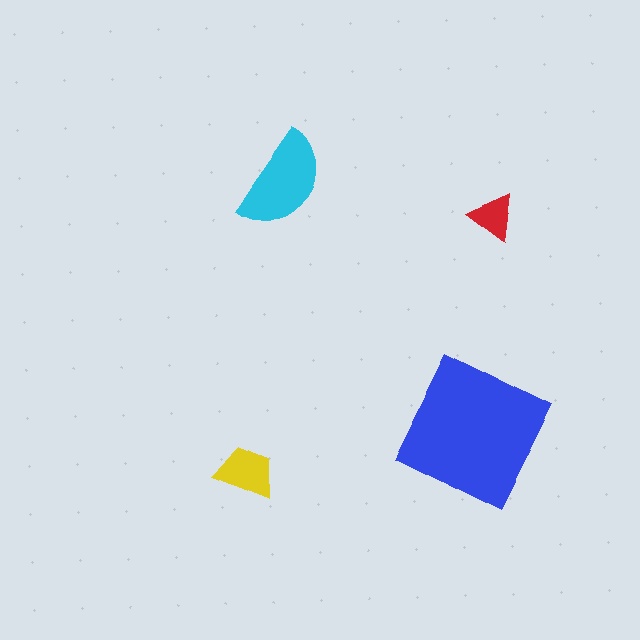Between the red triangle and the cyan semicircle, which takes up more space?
The cyan semicircle.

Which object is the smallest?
The red triangle.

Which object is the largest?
The blue square.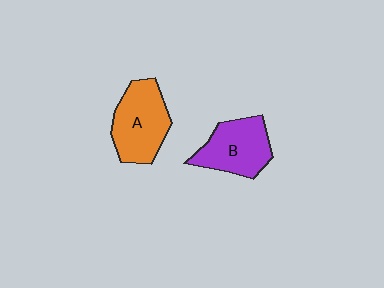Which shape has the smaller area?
Shape B (purple).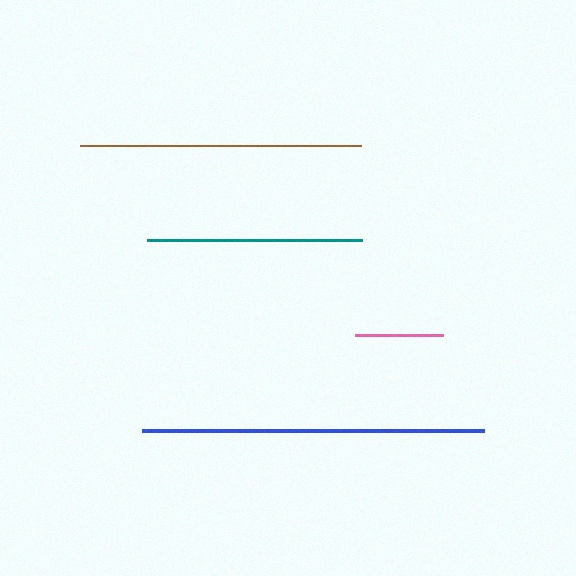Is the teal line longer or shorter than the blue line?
The blue line is longer than the teal line.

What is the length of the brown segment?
The brown segment is approximately 281 pixels long.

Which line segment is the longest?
The blue line is the longest at approximately 342 pixels.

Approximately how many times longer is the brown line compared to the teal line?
The brown line is approximately 1.3 times the length of the teal line.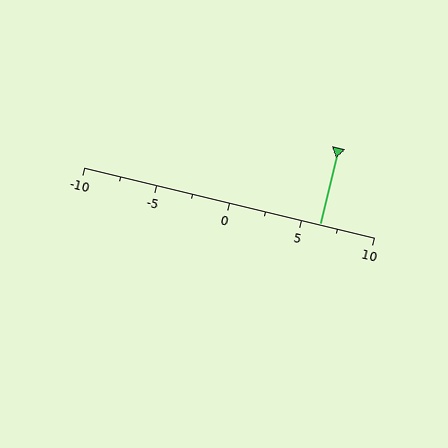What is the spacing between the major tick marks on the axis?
The major ticks are spaced 5 apart.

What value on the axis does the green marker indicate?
The marker indicates approximately 6.2.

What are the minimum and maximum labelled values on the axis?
The axis runs from -10 to 10.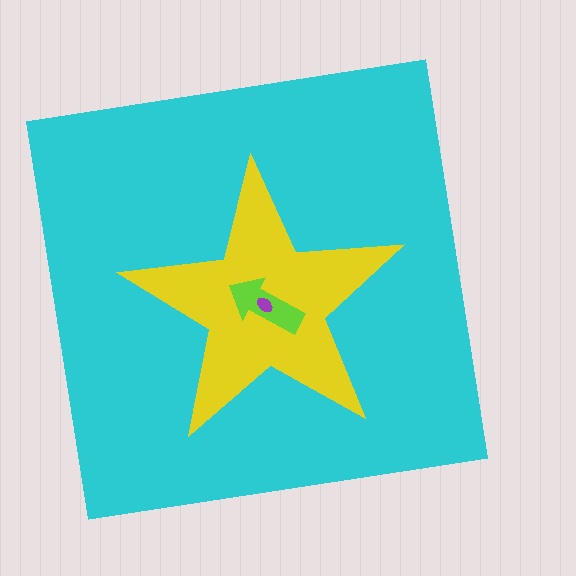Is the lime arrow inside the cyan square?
Yes.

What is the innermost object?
The purple ellipse.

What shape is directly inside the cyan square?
The yellow star.